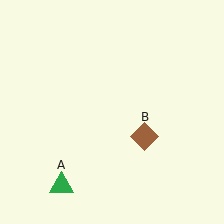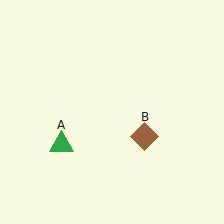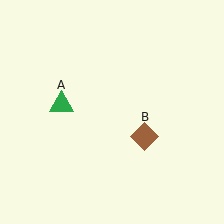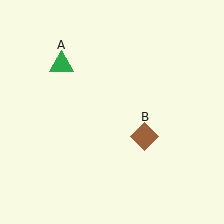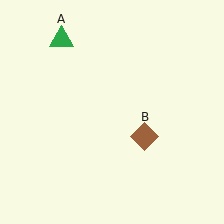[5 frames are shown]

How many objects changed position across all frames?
1 object changed position: green triangle (object A).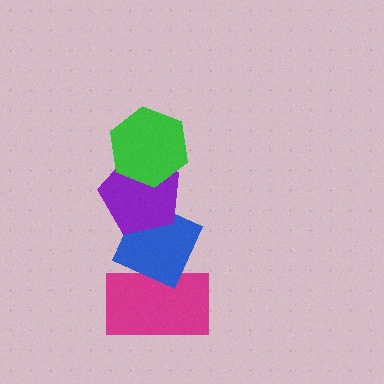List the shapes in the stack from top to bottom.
From top to bottom: the green hexagon, the purple pentagon, the blue diamond, the magenta rectangle.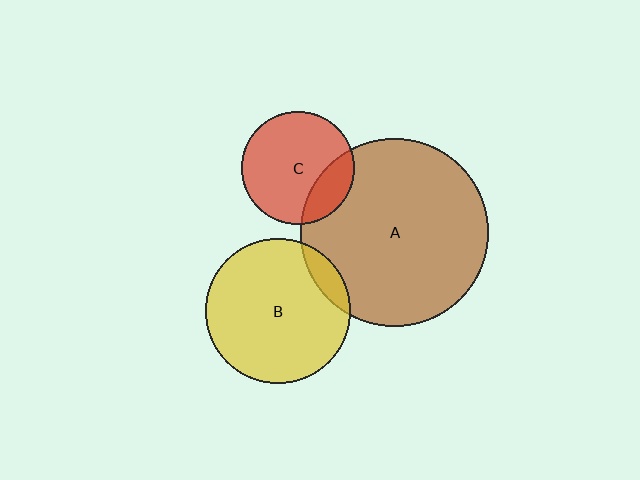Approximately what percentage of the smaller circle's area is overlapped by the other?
Approximately 10%.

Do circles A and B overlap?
Yes.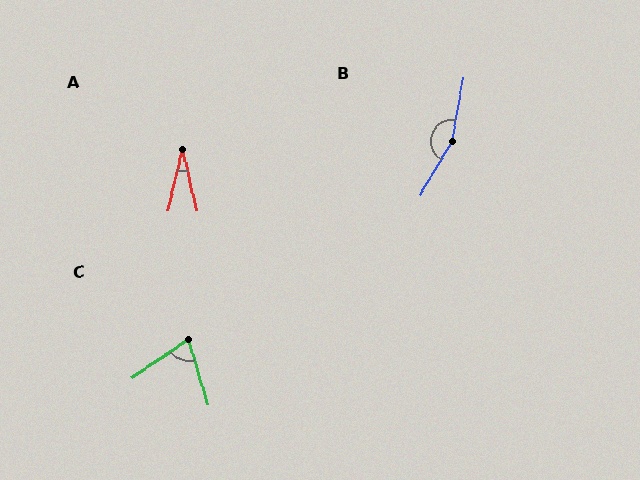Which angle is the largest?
B, at approximately 159 degrees.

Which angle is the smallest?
A, at approximately 27 degrees.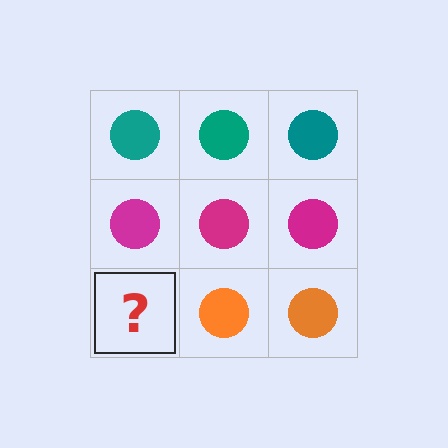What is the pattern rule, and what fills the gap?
The rule is that each row has a consistent color. The gap should be filled with an orange circle.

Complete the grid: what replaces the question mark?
The question mark should be replaced with an orange circle.